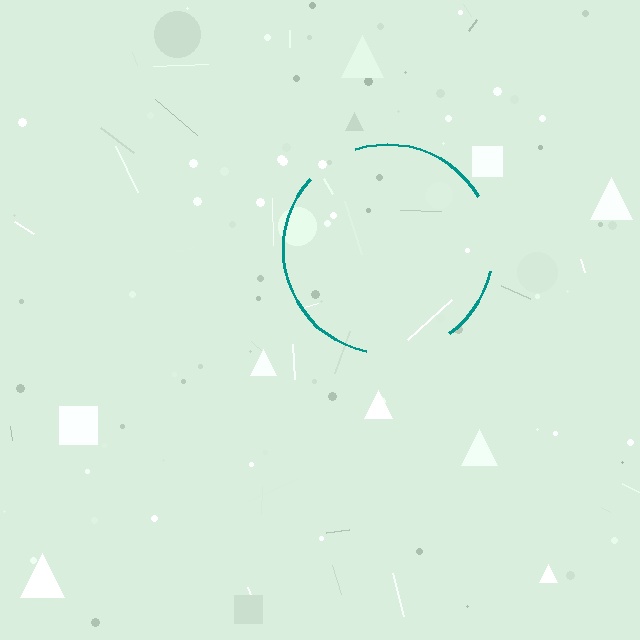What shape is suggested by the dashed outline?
The dashed outline suggests a circle.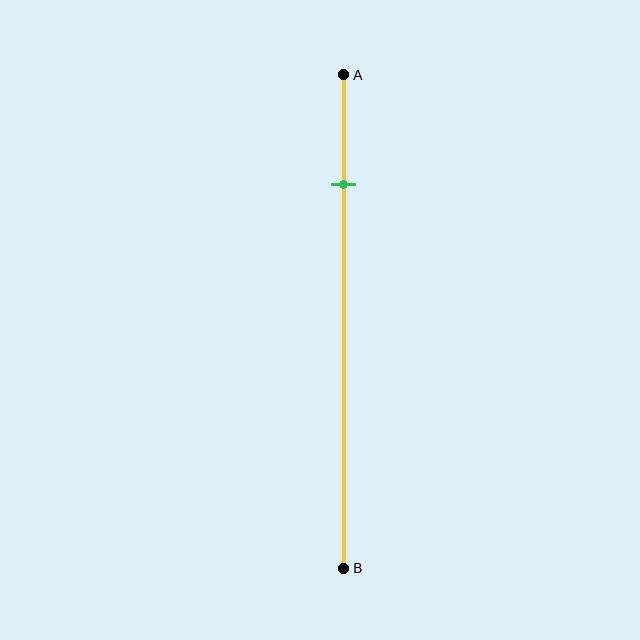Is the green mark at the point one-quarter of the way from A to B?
Yes, the mark is approximately at the one-quarter point.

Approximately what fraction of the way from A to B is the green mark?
The green mark is approximately 20% of the way from A to B.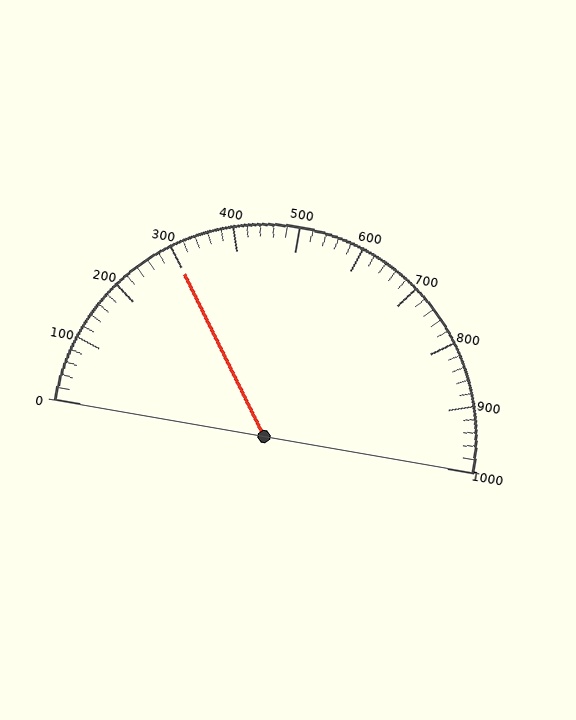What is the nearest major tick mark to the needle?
The nearest major tick mark is 300.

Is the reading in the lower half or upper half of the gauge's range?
The reading is in the lower half of the range (0 to 1000).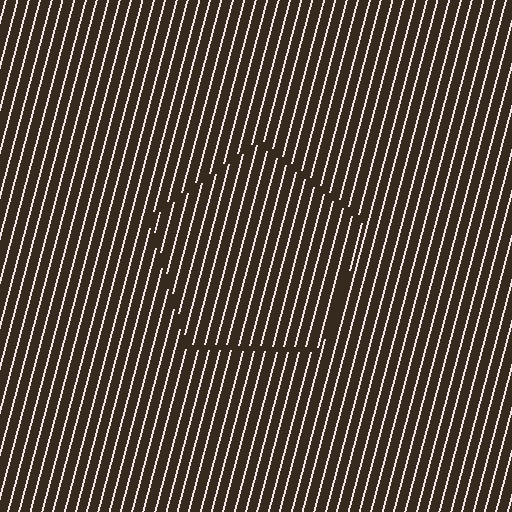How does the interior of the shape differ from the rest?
The interior of the shape contains the same grating, shifted by half a period — the contour is defined by the phase discontinuity where line-ends from the inner and outer gratings abut.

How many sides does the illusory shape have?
5 sides — the line-ends trace a pentagon.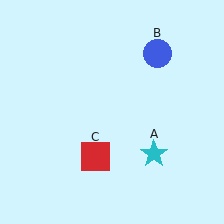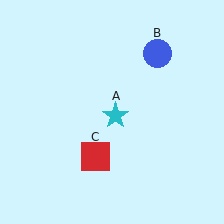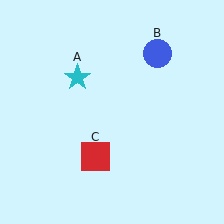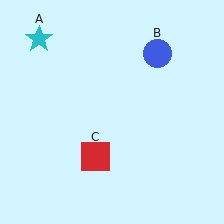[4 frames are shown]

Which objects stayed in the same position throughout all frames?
Blue circle (object B) and red square (object C) remained stationary.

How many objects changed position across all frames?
1 object changed position: cyan star (object A).